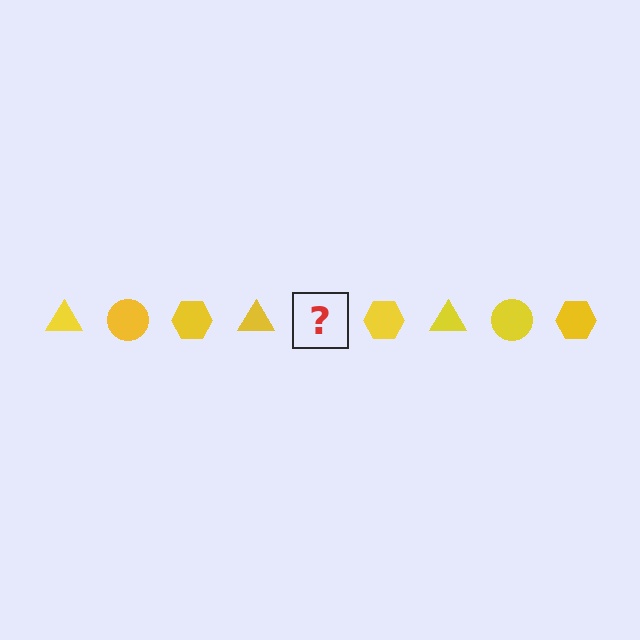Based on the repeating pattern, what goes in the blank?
The blank should be a yellow circle.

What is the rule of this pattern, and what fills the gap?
The rule is that the pattern cycles through triangle, circle, hexagon shapes in yellow. The gap should be filled with a yellow circle.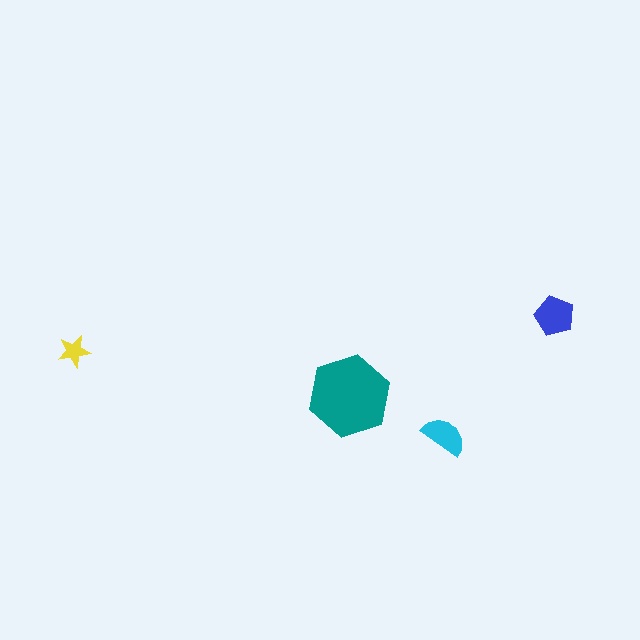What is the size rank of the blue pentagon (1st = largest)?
2nd.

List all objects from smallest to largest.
The yellow star, the cyan semicircle, the blue pentagon, the teal hexagon.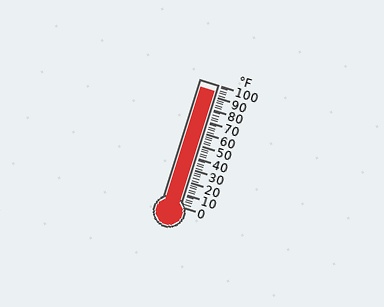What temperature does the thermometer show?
The thermometer shows approximately 94°F.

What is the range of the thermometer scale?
The thermometer scale ranges from 0°F to 100°F.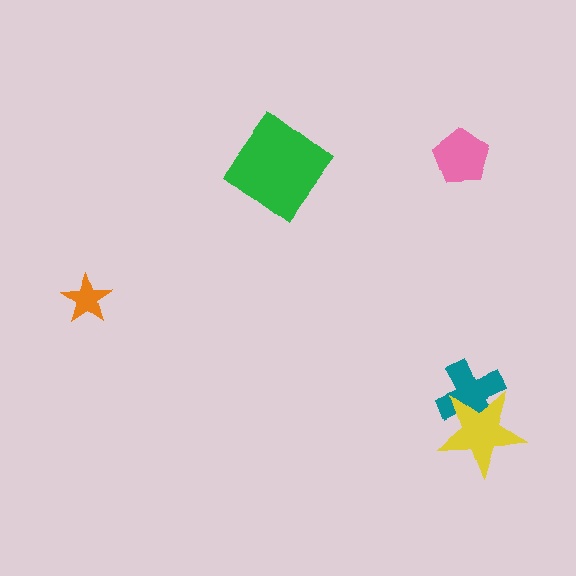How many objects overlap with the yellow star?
1 object overlaps with the yellow star.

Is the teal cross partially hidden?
Yes, it is partially covered by another shape.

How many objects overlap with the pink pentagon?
0 objects overlap with the pink pentagon.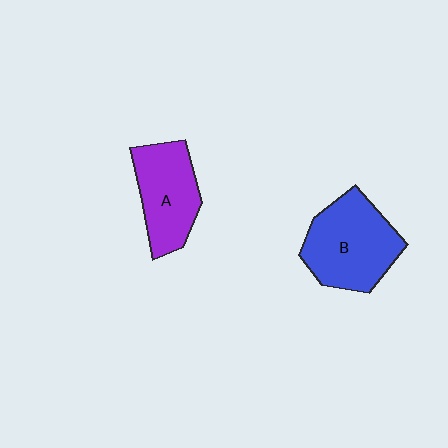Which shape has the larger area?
Shape B (blue).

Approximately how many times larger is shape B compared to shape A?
Approximately 1.2 times.